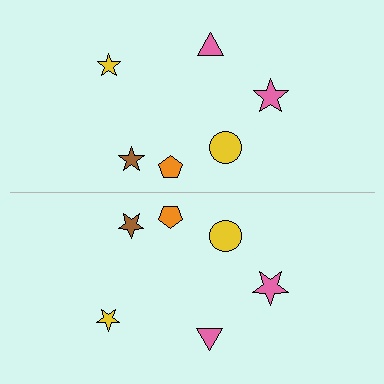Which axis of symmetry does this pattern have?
The pattern has a horizontal axis of symmetry running through the center of the image.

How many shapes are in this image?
There are 12 shapes in this image.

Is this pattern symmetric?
Yes, this pattern has bilateral (reflection) symmetry.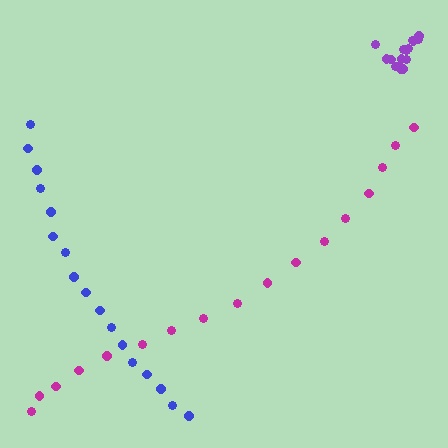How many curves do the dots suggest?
There are 3 distinct paths.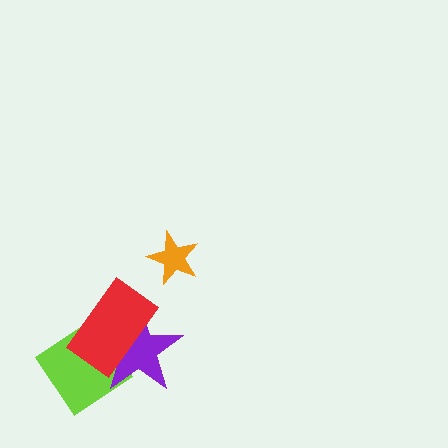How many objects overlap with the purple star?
2 objects overlap with the purple star.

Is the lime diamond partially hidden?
Yes, it is partially covered by another shape.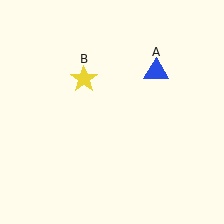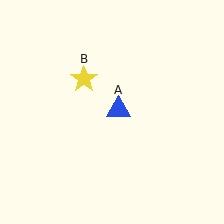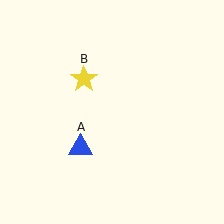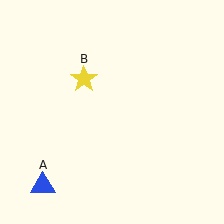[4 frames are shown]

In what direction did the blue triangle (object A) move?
The blue triangle (object A) moved down and to the left.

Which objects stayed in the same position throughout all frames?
Yellow star (object B) remained stationary.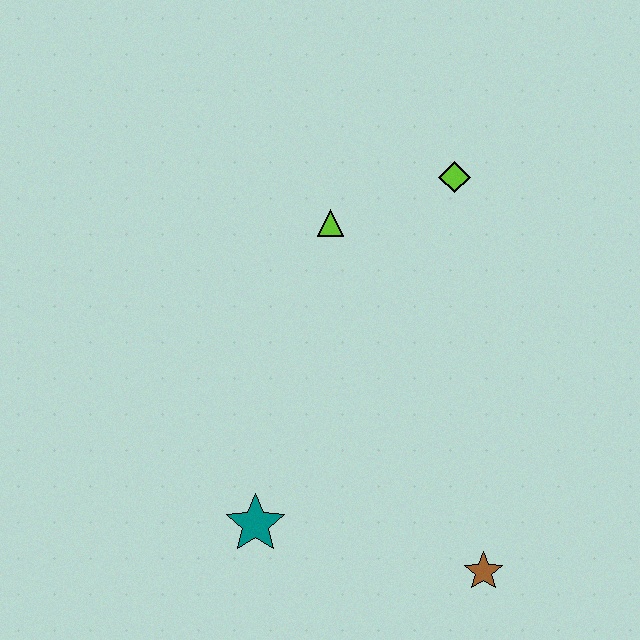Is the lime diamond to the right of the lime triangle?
Yes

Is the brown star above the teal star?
No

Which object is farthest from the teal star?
The lime diamond is farthest from the teal star.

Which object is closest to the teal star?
The brown star is closest to the teal star.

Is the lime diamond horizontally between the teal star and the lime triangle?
No